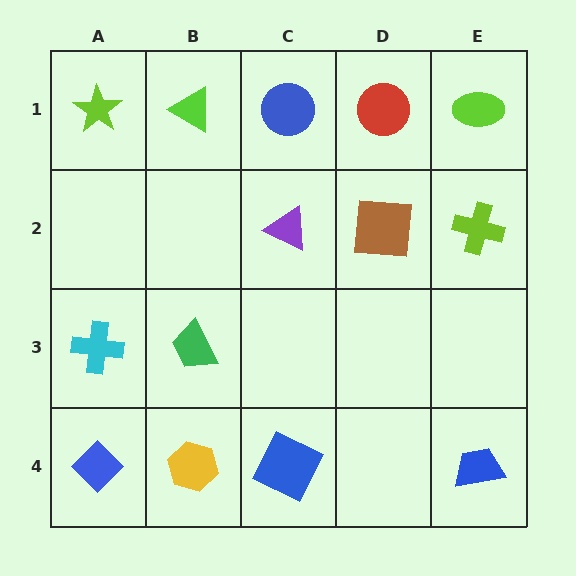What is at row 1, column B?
A lime triangle.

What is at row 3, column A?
A cyan cross.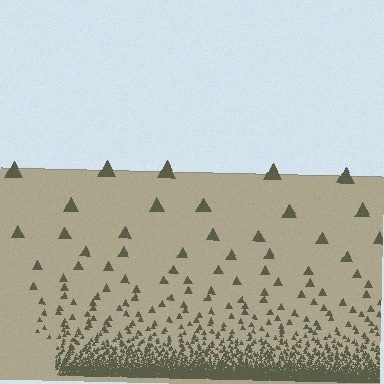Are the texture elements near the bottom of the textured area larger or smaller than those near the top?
Smaller. The gradient is inverted — elements near the bottom are smaller and denser.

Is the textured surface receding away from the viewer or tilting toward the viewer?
The surface appears to tilt toward the viewer. Texture elements get larger and sparser toward the top.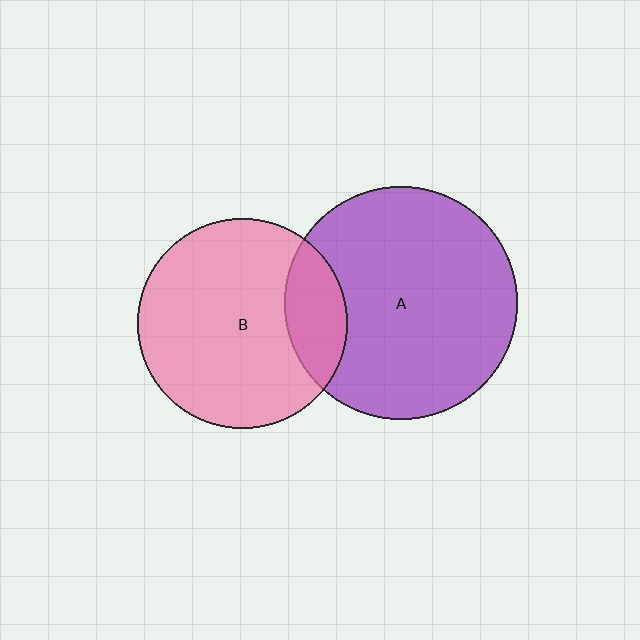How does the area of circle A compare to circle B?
Approximately 1.2 times.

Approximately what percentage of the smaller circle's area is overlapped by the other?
Approximately 20%.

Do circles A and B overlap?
Yes.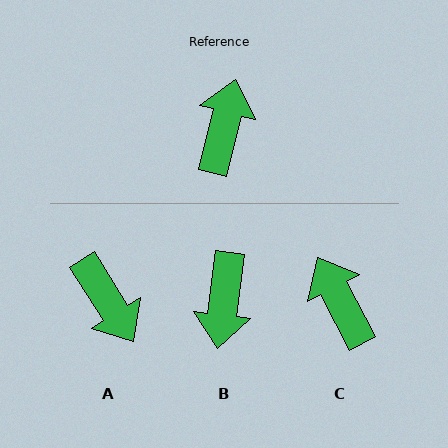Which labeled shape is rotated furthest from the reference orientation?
B, about 173 degrees away.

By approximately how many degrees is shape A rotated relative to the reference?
Approximately 134 degrees clockwise.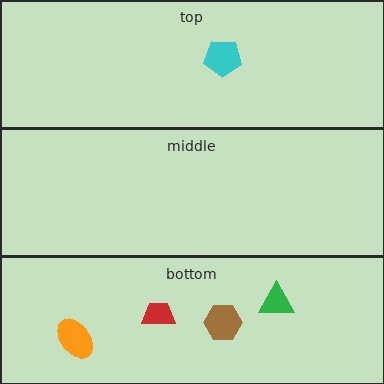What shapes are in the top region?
The cyan pentagon.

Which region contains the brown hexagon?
The bottom region.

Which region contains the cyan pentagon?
The top region.